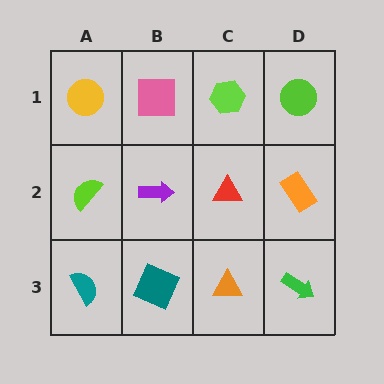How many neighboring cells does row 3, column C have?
3.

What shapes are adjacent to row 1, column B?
A purple arrow (row 2, column B), a yellow circle (row 1, column A), a lime hexagon (row 1, column C).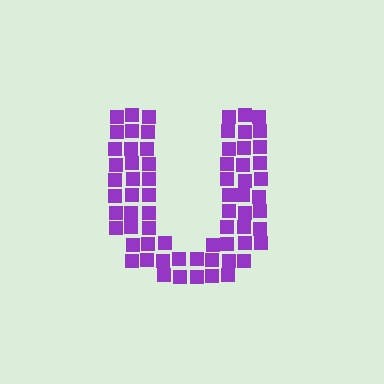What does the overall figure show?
The overall figure shows the letter U.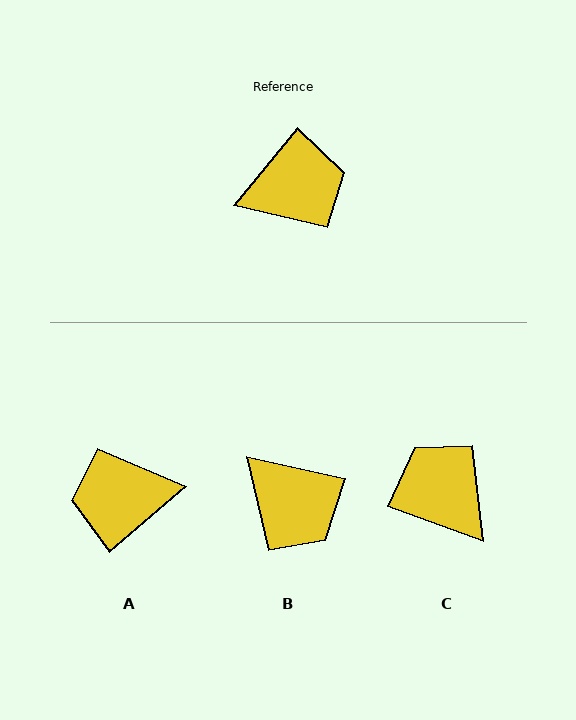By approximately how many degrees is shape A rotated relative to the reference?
Approximately 170 degrees counter-clockwise.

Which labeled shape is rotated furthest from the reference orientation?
A, about 170 degrees away.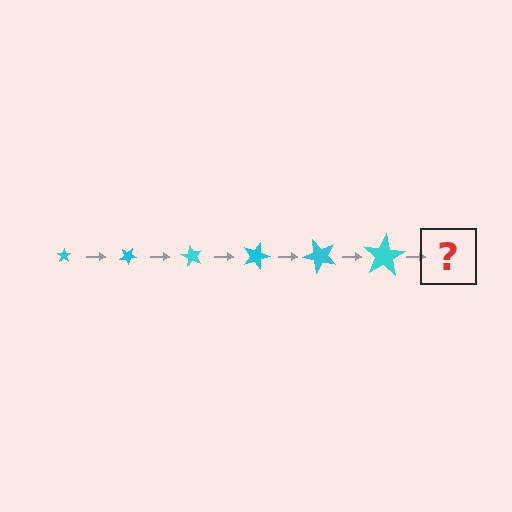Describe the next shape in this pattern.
It should be a star, larger than the previous one and rotated 180 degrees from the start.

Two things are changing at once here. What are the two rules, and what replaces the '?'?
The two rules are that the star grows larger each step and it rotates 30 degrees each step. The '?' should be a star, larger than the previous one and rotated 180 degrees from the start.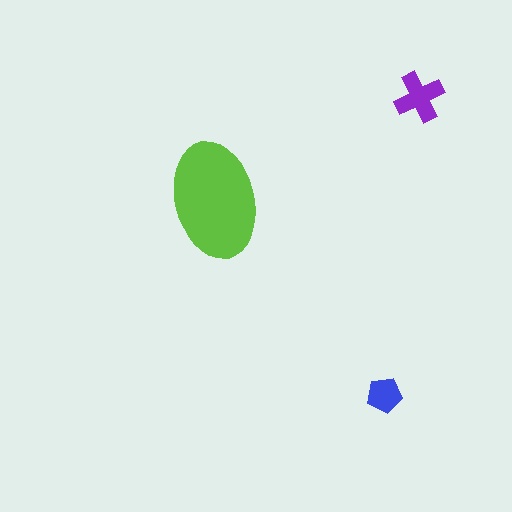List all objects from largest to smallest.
The lime ellipse, the purple cross, the blue pentagon.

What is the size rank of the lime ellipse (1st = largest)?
1st.